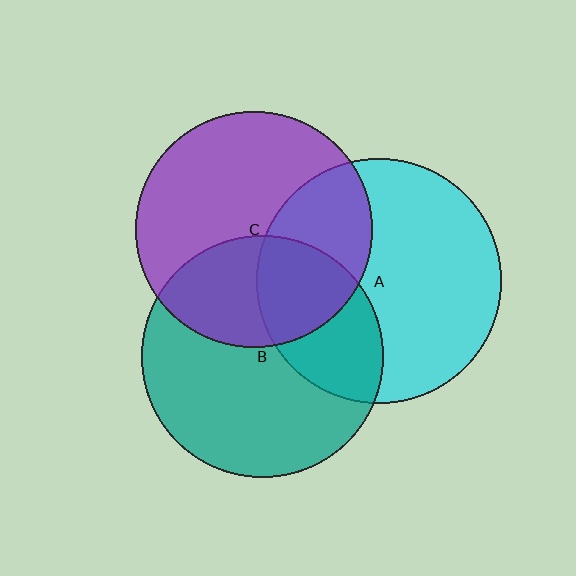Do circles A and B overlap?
Yes.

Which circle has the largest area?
Circle A (cyan).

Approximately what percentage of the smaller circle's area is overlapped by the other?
Approximately 30%.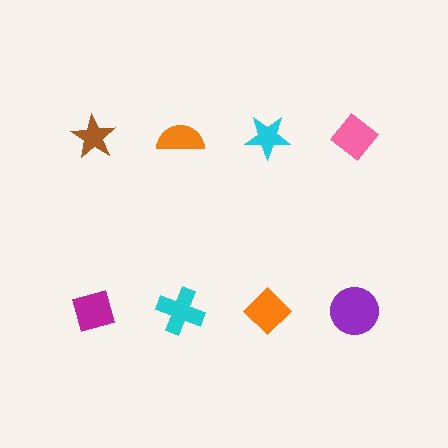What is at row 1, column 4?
A pink diamond.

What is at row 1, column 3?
A cyan star.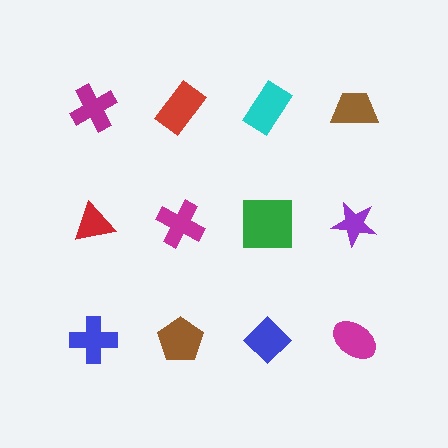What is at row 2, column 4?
A purple star.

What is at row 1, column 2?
A red rectangle.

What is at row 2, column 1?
A red triangle.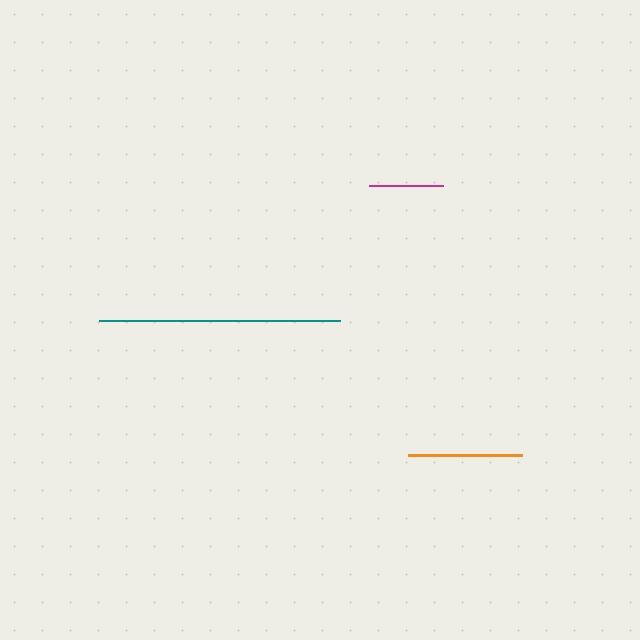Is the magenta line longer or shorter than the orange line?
The orange line is longer than the magenta line.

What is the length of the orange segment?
The orange segment is approximately 114 pixels long.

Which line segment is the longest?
The teal line is the longest at approximately 240 pixels.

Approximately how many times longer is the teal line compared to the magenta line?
The teal line is approximately 3.3 times the length of the magenta line.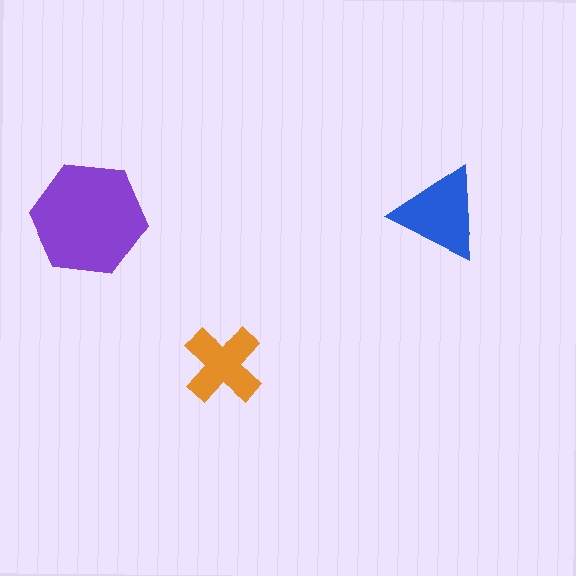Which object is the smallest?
The orange cross.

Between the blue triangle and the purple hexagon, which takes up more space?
The purple hexagon.